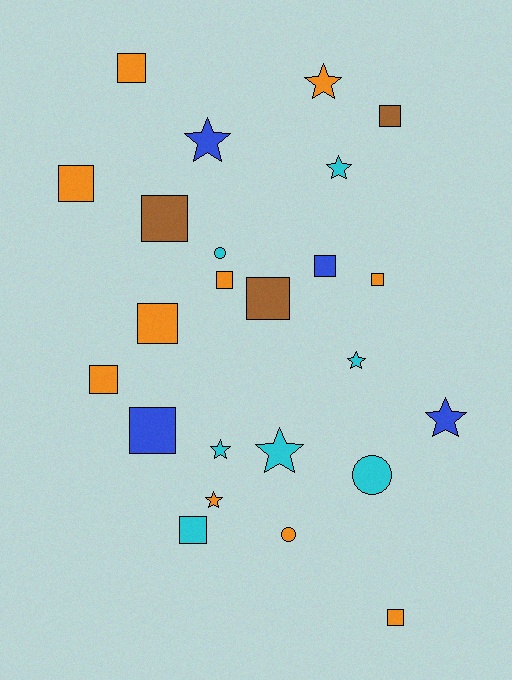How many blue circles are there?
There are no blue circles.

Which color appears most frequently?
Orange, with 10 objects.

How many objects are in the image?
There are 24 objects.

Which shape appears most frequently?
Square, with 13 objects.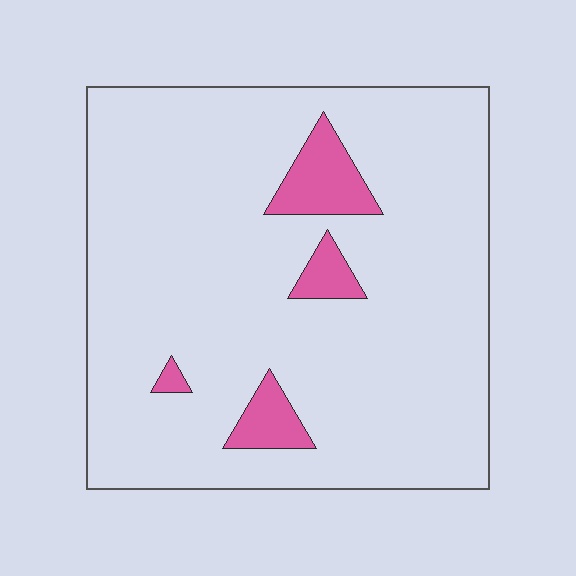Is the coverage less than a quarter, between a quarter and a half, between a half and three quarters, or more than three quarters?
Less than a quarter.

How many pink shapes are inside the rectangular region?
4.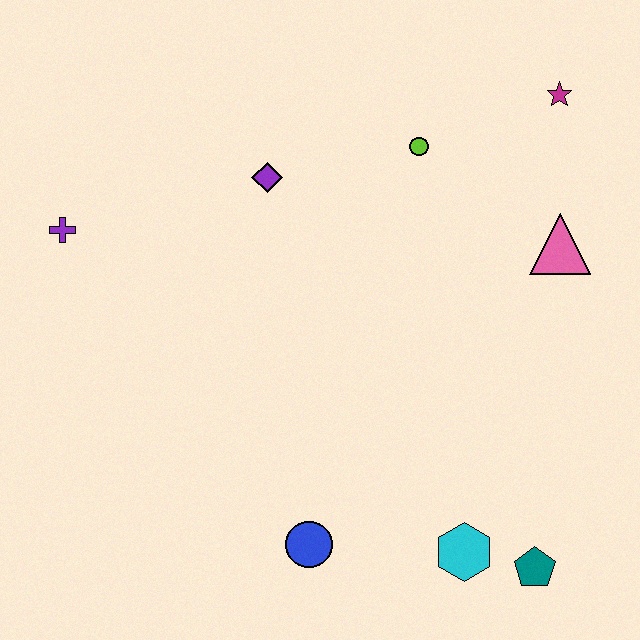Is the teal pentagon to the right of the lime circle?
Yes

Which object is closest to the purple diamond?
The lime circle is closest to the purple diamond.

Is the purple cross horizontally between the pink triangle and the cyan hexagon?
No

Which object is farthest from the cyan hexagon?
The purple cross is farthest from the cyan hexagon.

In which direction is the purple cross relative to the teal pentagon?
The purple cross is to the left of the teal pentagon.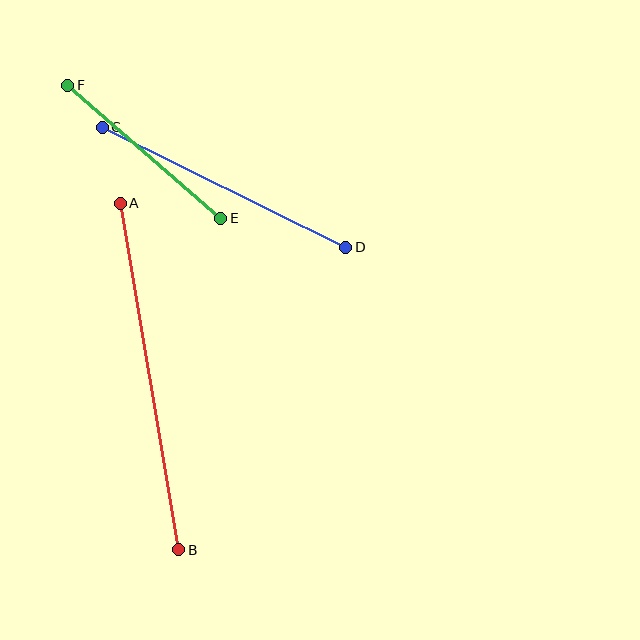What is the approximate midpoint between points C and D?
The midpoint is at approximately (224, 187) pixels.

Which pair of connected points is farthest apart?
Points A and B are farthest apart.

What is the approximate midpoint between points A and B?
The midpoint is at approximately (149, 376) pixels.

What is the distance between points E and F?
The distance is approximately 203 pixels.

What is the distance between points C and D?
The distance is approximately 272 pixels.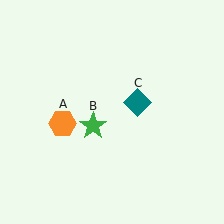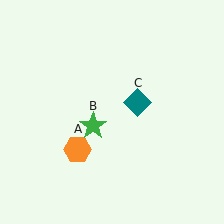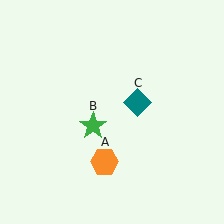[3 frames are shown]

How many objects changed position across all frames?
1 object changed position: orange hexagon (object A).